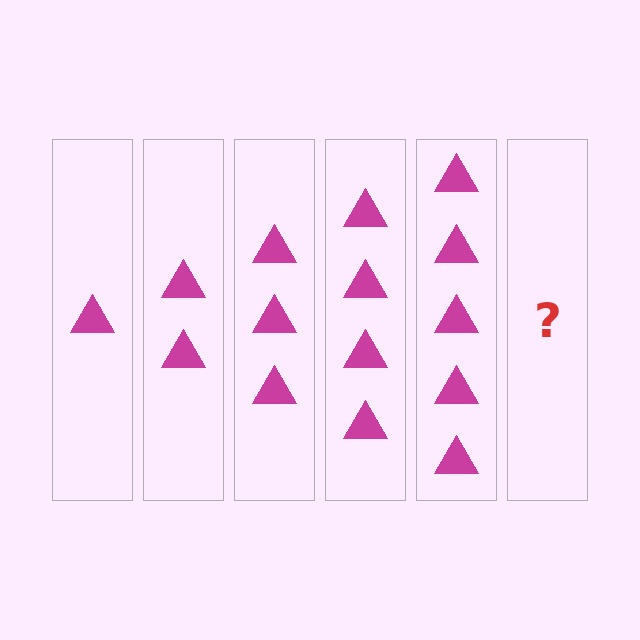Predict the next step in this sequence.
The next step is 6 triangles.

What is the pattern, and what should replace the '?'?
The pattern is that each step adds one more triangle. The '?' should be 6 triangles.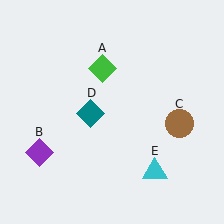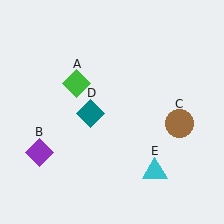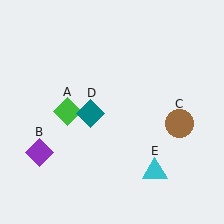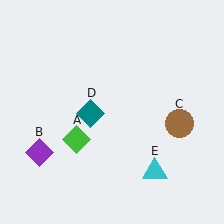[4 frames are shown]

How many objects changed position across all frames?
1 object changed position: green diamond (object A).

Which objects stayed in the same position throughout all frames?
Purple diamond (object B) and brown circle (object C) and teal diamond (object D) and cyan triangle (object E) remained stationary.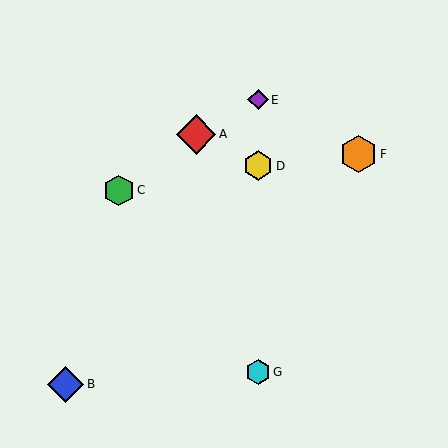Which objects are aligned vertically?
Objects D, E, G are aligned vertically.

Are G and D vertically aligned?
Yes, both are at x≈258.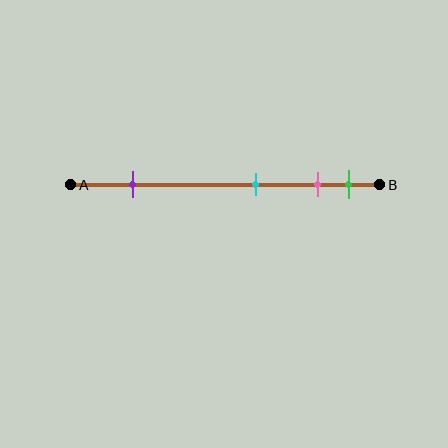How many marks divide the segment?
There are 4 marks dividing the segment.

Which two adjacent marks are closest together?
The pink and green marks are the closest adjacent pair.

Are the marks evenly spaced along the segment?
No, the marks are not evenly spaced.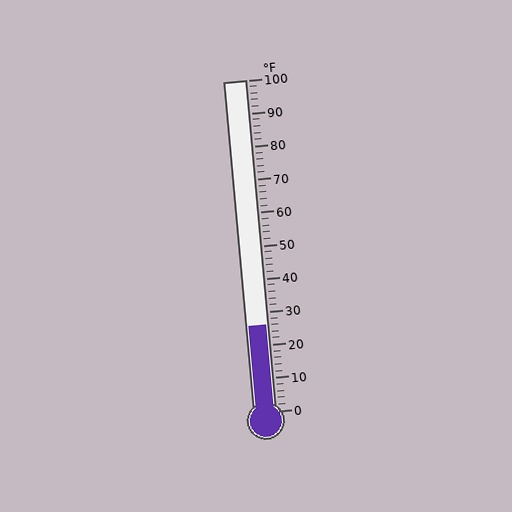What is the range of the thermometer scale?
The thermometer scale ranges from 0°F to 100°F.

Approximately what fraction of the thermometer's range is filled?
The thermometer is filled to approximately 25% of its range.